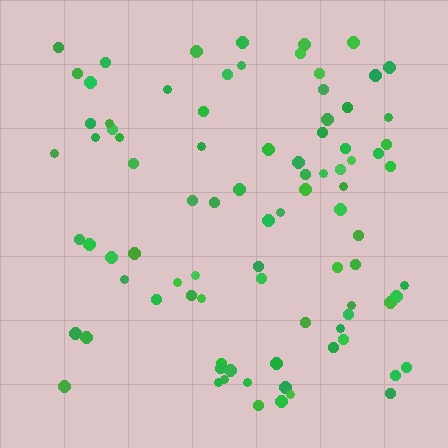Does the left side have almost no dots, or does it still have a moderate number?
Still a moderate number, just noticeably fewer than the right.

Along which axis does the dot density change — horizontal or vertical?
Horizontal.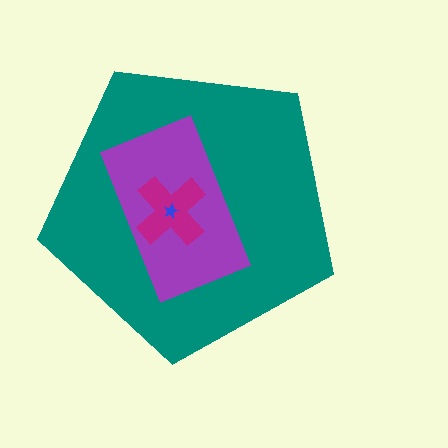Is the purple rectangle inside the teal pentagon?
Yes.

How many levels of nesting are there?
4.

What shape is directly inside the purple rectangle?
The magenta cross.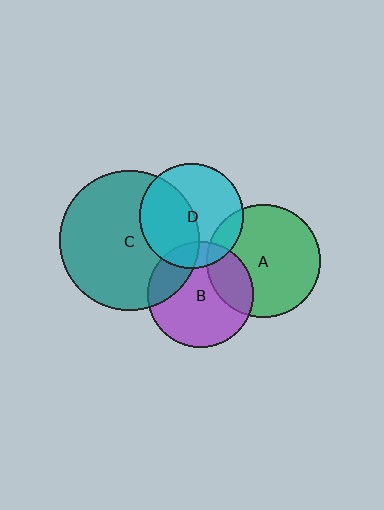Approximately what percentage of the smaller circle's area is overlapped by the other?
Approximately 15%.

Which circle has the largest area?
Circle C (teal).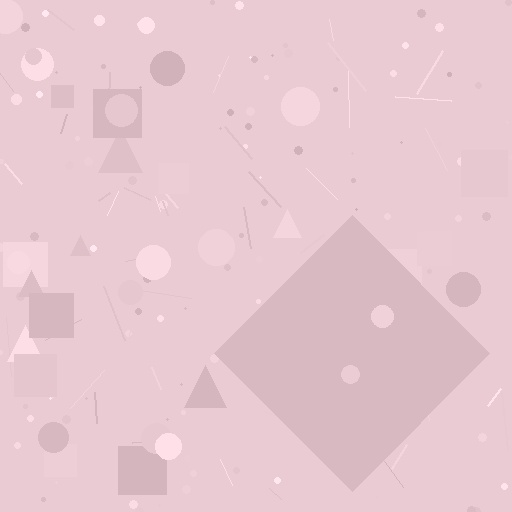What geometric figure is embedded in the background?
A diamond is embedded in the background.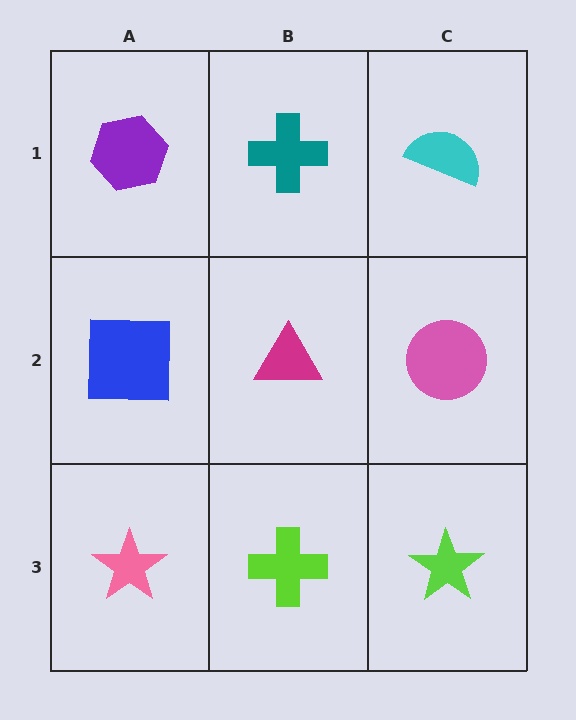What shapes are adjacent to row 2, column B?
A teal cross (row 1, column B), a lime cross (row 3, column B), a blue square (row 2, column A), a pink circle (row 2, column C).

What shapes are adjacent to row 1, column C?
A pink circle (row 2, column C), a teal cross (row 1, column B).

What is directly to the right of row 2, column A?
A magenta triangle.